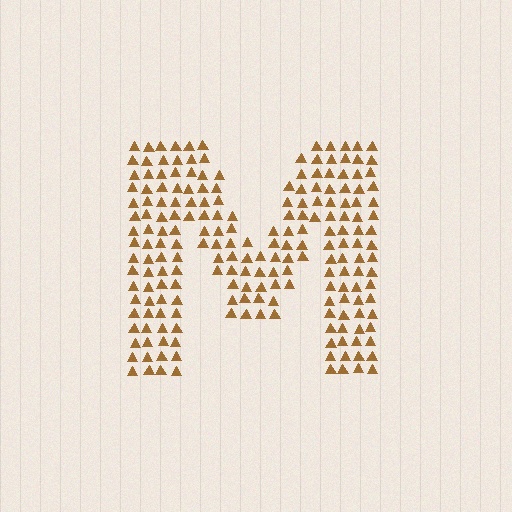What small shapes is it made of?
It is made of small triangles.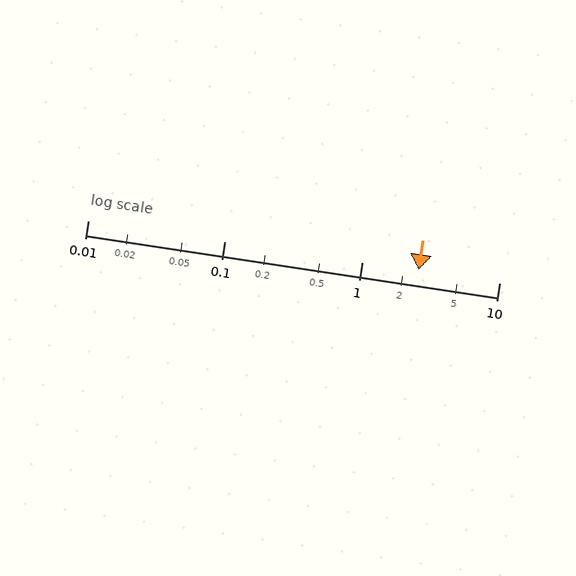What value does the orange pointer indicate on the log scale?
The pointer indicates approximately 2.6.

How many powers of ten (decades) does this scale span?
The scale spans 3 decades, from 0.01 to 10.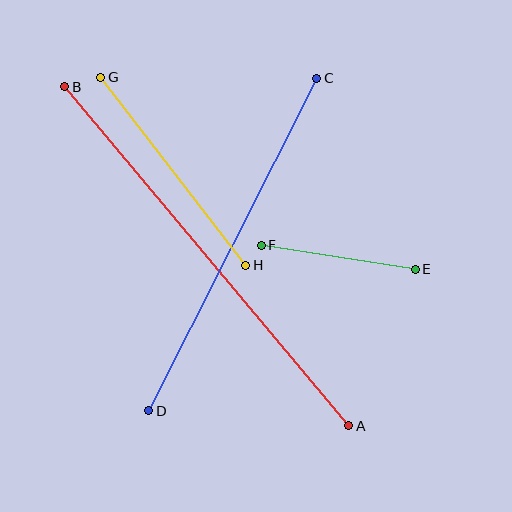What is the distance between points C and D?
The distance is approximately 373 pixels.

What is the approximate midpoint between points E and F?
The midpoint is at approximately (338, 257) pixels.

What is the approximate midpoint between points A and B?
The midpoint is at approximately (207, 256) pixels.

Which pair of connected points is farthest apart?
Points A and B are farthest apart.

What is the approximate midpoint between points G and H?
The midpoint is at approximately (173, 171) pixels.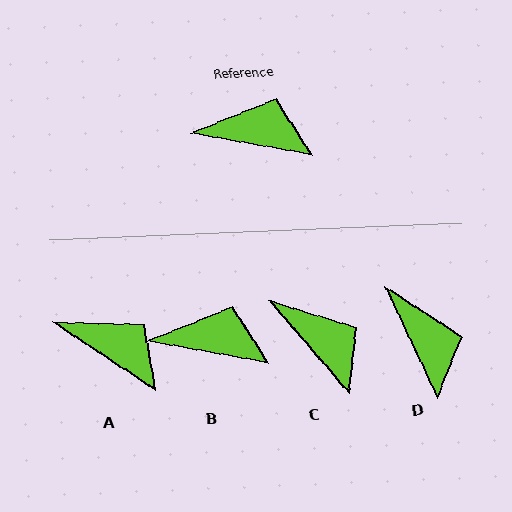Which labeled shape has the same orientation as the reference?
B.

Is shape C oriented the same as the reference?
No, it is off by about 39 degrees.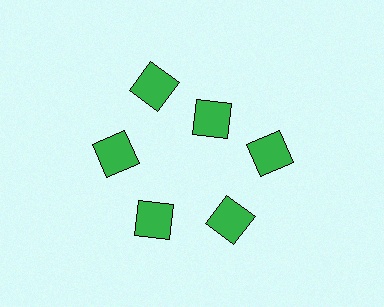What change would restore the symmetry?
The symmetry would be restored by moving it outward, back onto the ring so that all 6 squares sit at equal angles and equal distance from the center.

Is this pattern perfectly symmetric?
No. The 6 green squares are arranged in a ring, but one element near the 1 o'clock position is pulled inward toward the center, breaking the 6-fold rotational symmetry.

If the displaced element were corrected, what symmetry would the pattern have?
It would have 6-fold rotational symmetry — the pattern would map onto itself every 60 degrees.